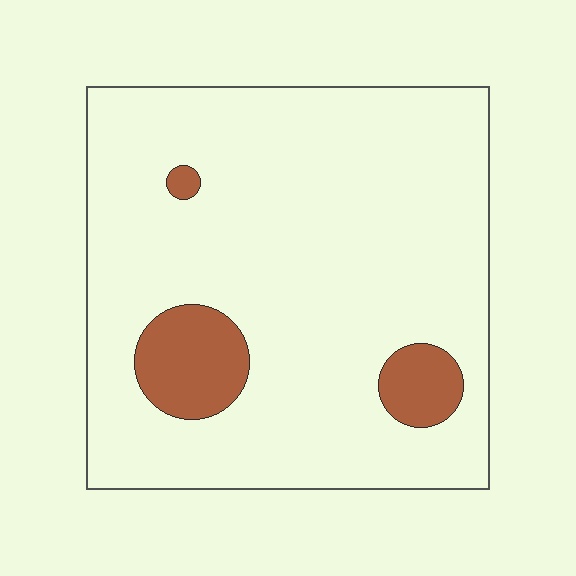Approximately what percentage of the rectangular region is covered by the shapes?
Approximately 10%.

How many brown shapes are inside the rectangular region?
3.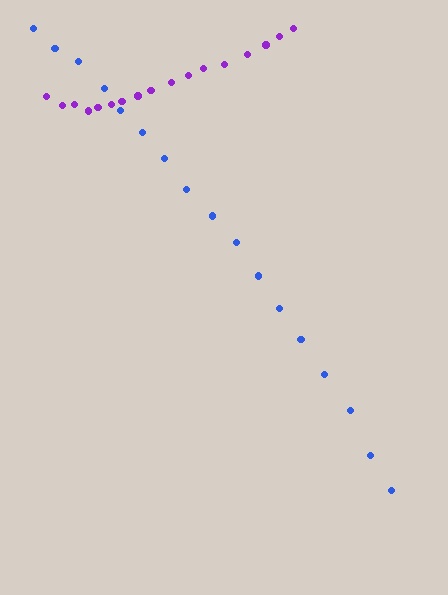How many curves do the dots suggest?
There are 2 distinct paths.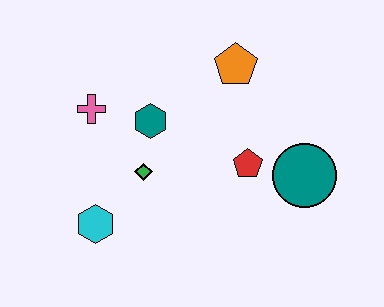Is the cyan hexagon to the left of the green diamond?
Yes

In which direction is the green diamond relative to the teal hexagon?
The green diamond is below the teal hexagon.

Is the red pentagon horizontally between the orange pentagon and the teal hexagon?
No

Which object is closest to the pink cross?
The teal hexagon is closest to the pink cross.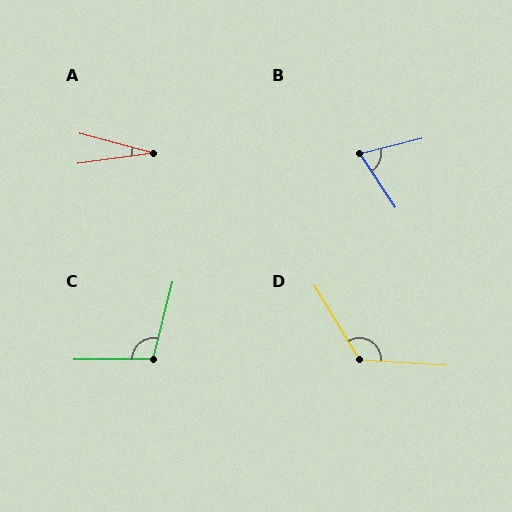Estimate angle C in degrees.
Approximately 105 degrees.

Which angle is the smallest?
A, at approximately 22 degrees.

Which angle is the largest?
D, at approximately 125 degrees.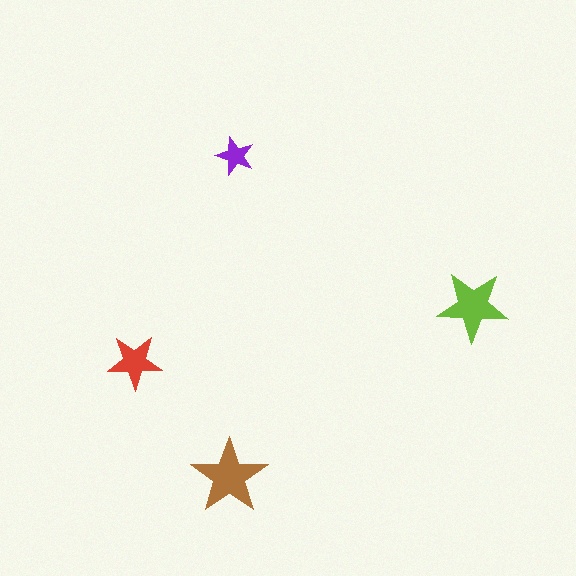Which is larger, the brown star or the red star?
The brown one.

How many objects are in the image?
There are 4 objects in the image.